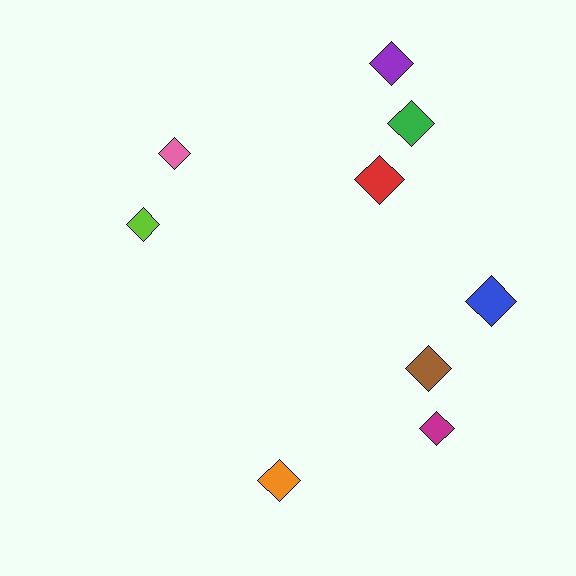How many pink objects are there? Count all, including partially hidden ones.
There is 1 pink object.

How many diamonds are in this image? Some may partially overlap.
There are 9 diamonds.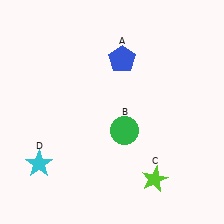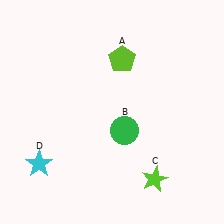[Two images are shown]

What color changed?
The pentagon (A) changed from blue in Image 1 to lime in Image 2.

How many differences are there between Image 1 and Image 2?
There is 1 difference between the two images.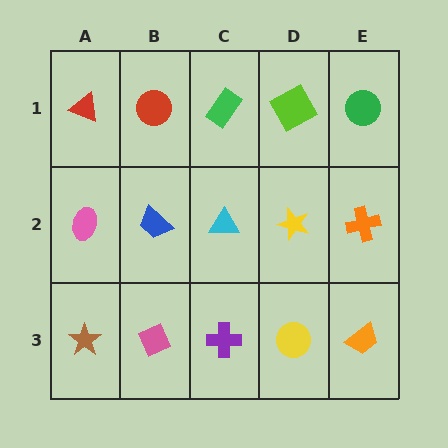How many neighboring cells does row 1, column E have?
2.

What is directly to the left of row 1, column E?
A lime square.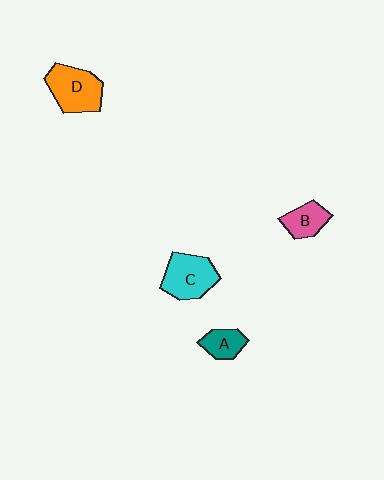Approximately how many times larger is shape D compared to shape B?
Approximately 1.7 times.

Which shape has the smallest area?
Shape A (teal).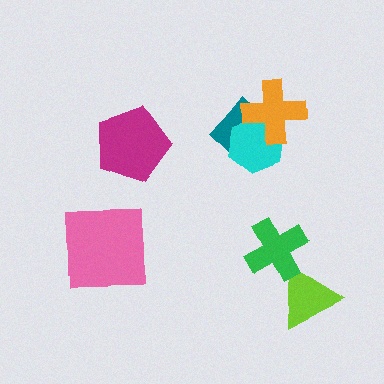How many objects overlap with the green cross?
1 object overlaps with the green cross.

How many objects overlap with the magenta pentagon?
0 objects overlap with the magenta pentagon.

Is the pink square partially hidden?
No, no other shape covers it.